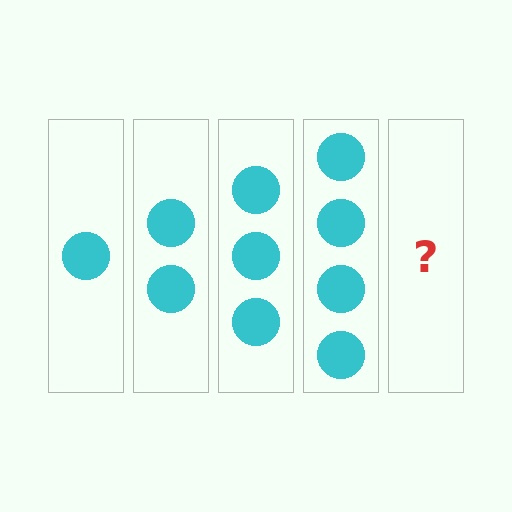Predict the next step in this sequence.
The next step is 5 circles.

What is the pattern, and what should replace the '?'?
The pattern is that each step adds one more circle. The '?' should be 5 circles.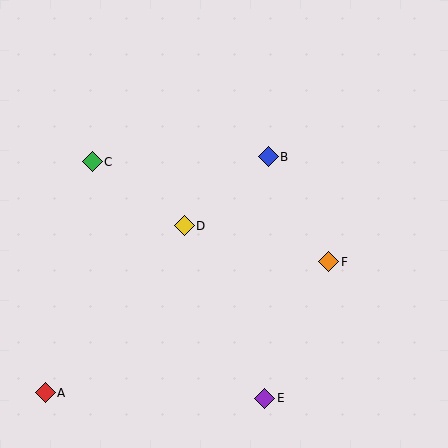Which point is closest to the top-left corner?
Point C is closest to the top-left corner.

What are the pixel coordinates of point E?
Point E is at (265, 398).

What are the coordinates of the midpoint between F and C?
The midpoint between F and C is at (210, 212).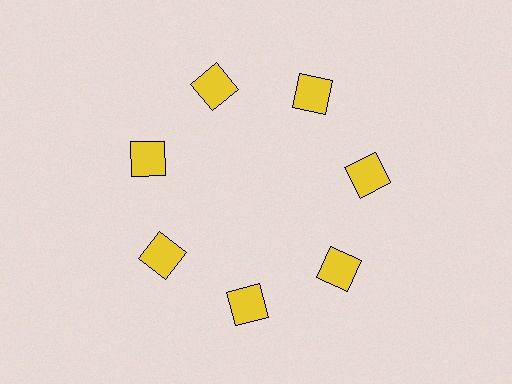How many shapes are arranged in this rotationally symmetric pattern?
There are 7 shapes, arranged in 7 groups of 1.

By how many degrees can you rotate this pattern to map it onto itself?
The pattern maps onto itself every 51 degrees of rotation.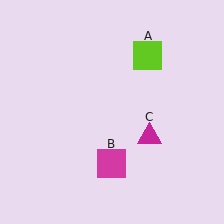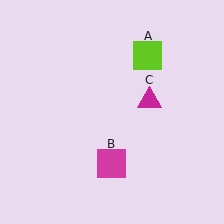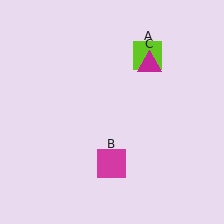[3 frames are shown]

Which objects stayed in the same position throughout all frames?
Lime square (object A) and magenta square (object B) remained stationary.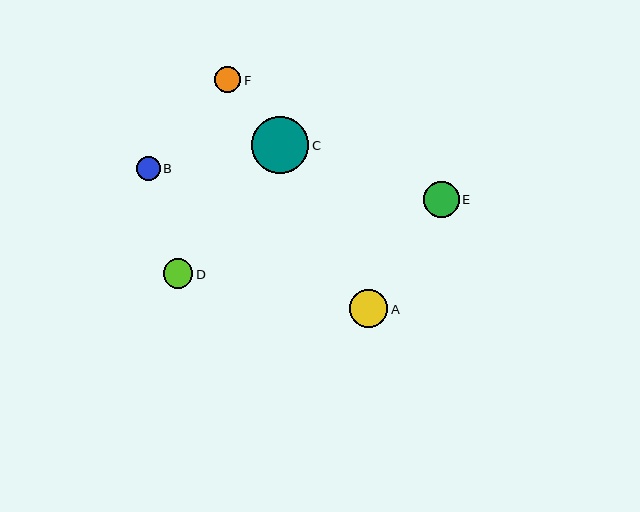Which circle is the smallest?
Circle B is the smallest with a size of approximately 23 pixels.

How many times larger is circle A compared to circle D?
Circle A is approximately 1.3 times the size of circle D.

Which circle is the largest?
Circle C is the largest with a size of approximately 58 pixels.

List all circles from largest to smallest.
From largest to smallest: C, A, E, D, F, B.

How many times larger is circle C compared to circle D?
Circle C is approximately 2.0 times the size of circle D.